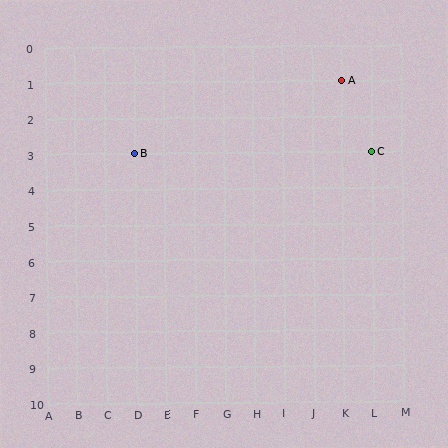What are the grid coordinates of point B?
Point B is at grid coordinates (D, 3).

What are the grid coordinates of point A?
Point A is at grid coordinates (K, 1).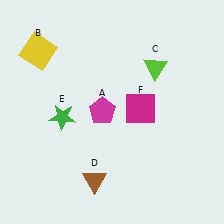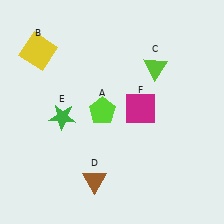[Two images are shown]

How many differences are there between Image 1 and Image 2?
There is 1 difference between the two images.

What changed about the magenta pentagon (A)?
In Image 1, A is magenta. In Image 2, it changed to lime.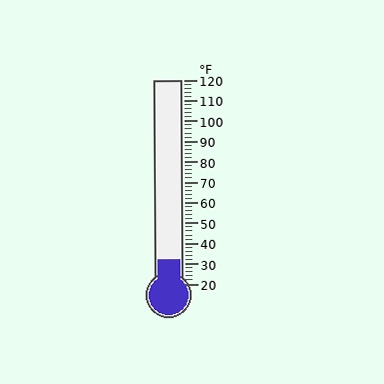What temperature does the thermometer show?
The thermometer shows approximately 32°F.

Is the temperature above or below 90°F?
The temperature is below 90°F.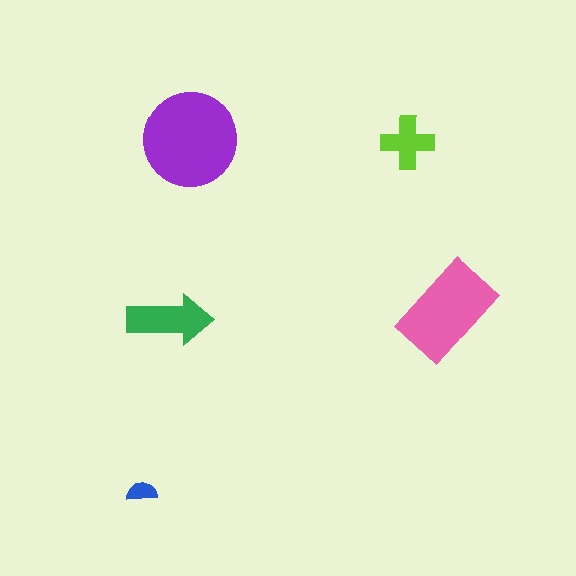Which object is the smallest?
The blue semicircle.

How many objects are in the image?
There are 5 objects in the image.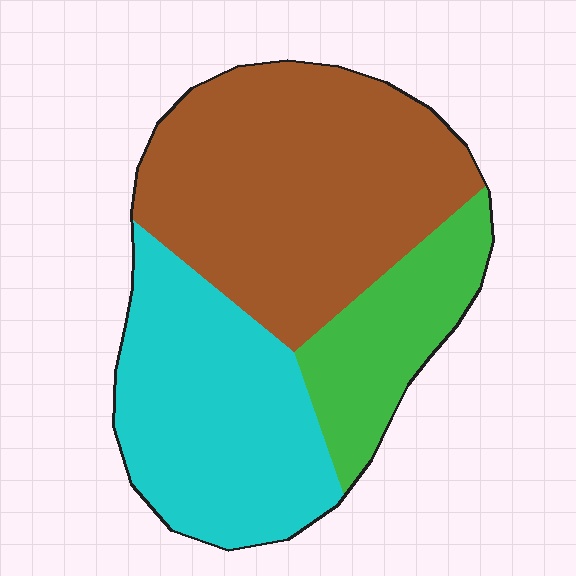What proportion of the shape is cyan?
Cyan takes up between a third and a half of the shape.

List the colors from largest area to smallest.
From largest to smallest: brown, cyan, green.